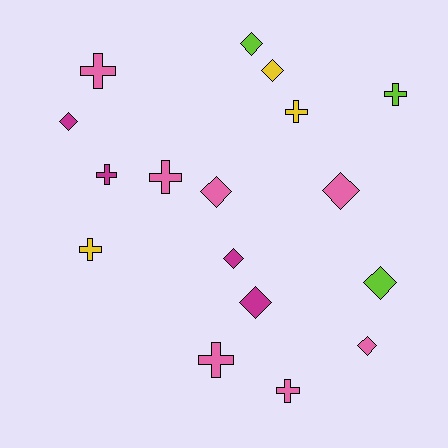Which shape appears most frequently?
Diamond, with 9 objects.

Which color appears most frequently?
Pink, with 7 objects.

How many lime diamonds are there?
There are 2 lime diamonds.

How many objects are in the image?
There are 17 objects.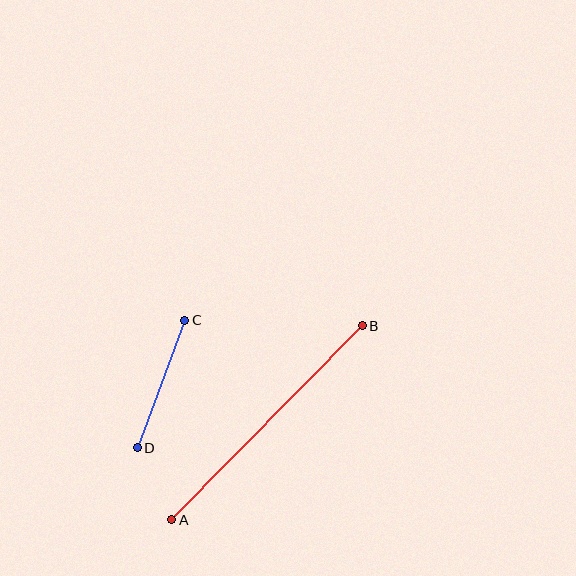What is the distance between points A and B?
The distance is approximately 272 pixels.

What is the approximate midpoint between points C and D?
The midpoint is at approximately (161, 384) pixels.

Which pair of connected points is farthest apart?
Points A and B are farthest apart.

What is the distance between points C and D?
The distance is approximately 136 pixels.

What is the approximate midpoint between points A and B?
The midpoint is at approximately (267, 423) pixels.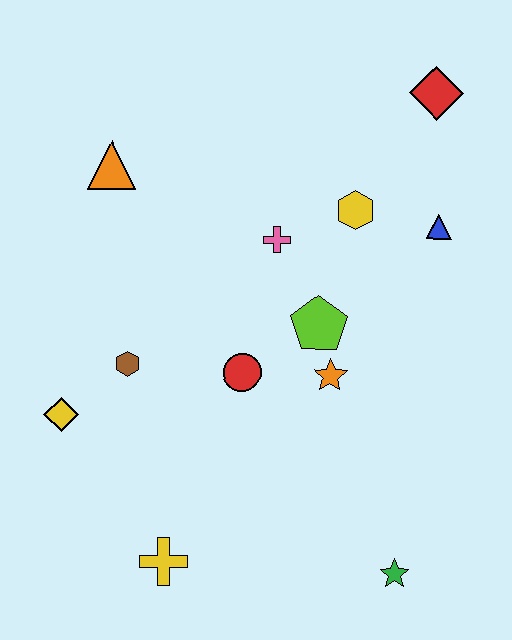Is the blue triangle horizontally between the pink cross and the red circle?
No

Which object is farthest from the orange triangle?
The green star is farthest from the orange triangle.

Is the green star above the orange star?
No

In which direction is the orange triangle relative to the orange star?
The orange triangle is to the left of the orange star.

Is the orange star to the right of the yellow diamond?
Yes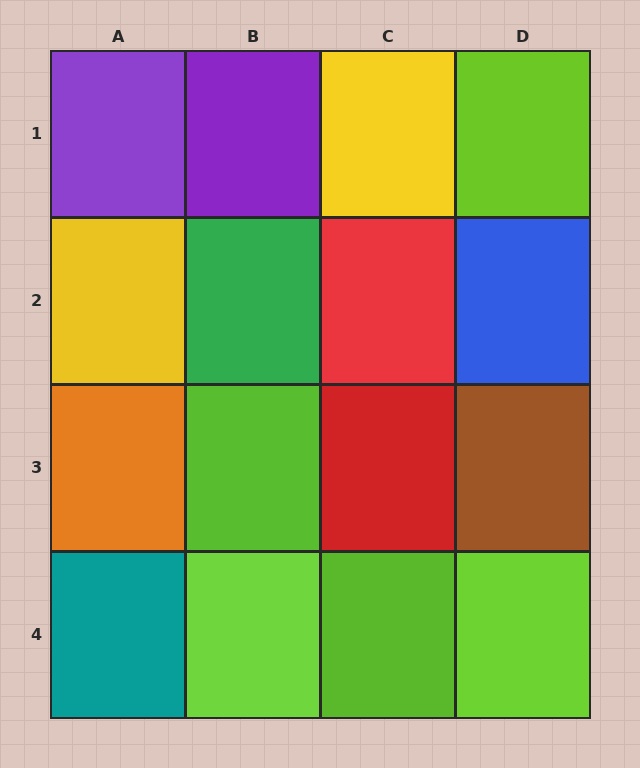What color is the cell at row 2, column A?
Yellow.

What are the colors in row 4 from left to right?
Teal, lime, lime, lime.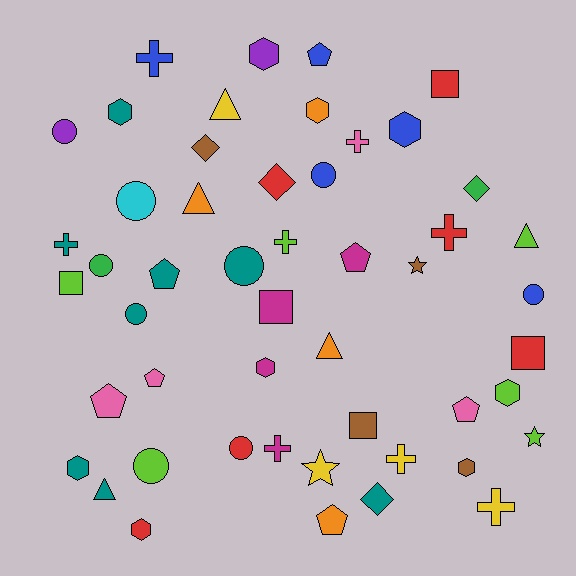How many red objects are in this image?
There are 6 red objects.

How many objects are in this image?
There are 50 objects.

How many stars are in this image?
There are 3 stars.